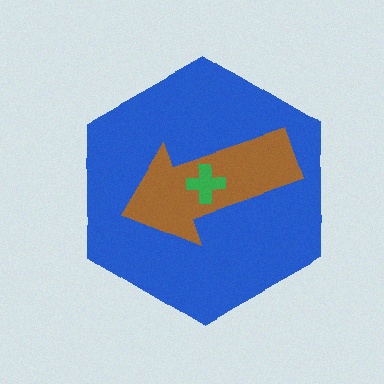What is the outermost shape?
The blue hexagon.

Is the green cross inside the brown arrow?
Yes.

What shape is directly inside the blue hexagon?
The brown arrow.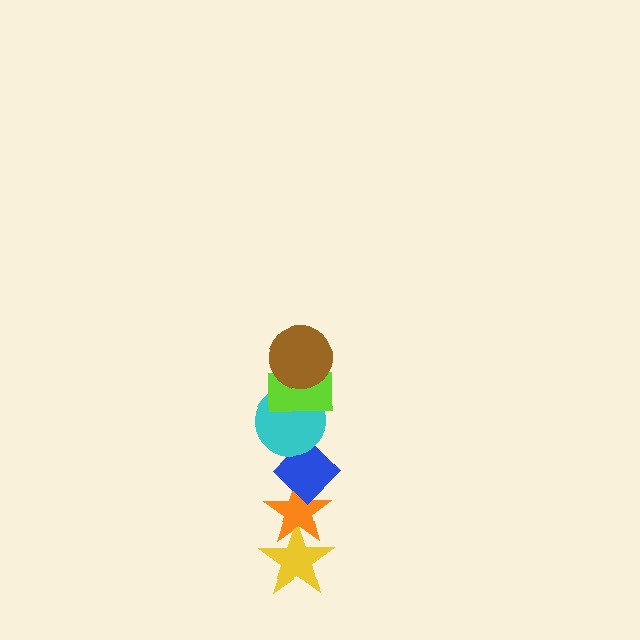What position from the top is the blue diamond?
The blue diamond is 4th from the top.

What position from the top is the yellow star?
The yellow star is 6th from the top.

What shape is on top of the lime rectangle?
The brown circle is on top of the lime rectangle.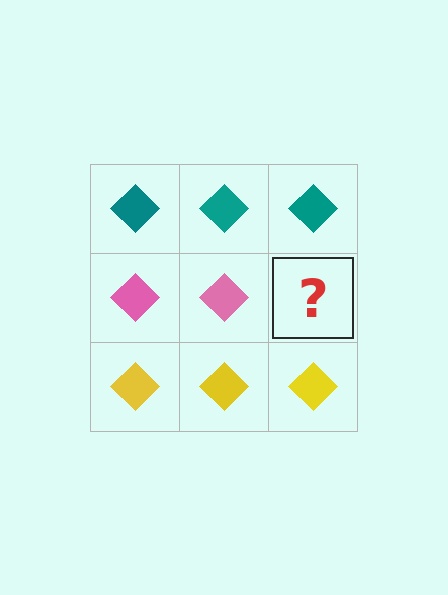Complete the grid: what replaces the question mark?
The question mark should be replaced with a pink diamond.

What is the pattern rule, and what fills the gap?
The rule is that each row has a consistent color. The gap should be filled with a pink diamond.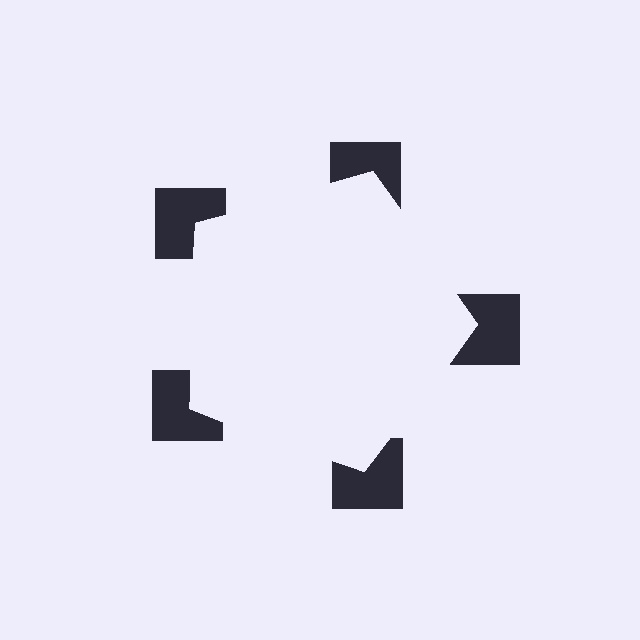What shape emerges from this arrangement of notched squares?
An illusory pentagon — its edges are inferred from the aligned wedge cuts in the notched squares, not physically drawn.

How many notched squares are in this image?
There are 5 — one at each vertex of the illusory pentagon.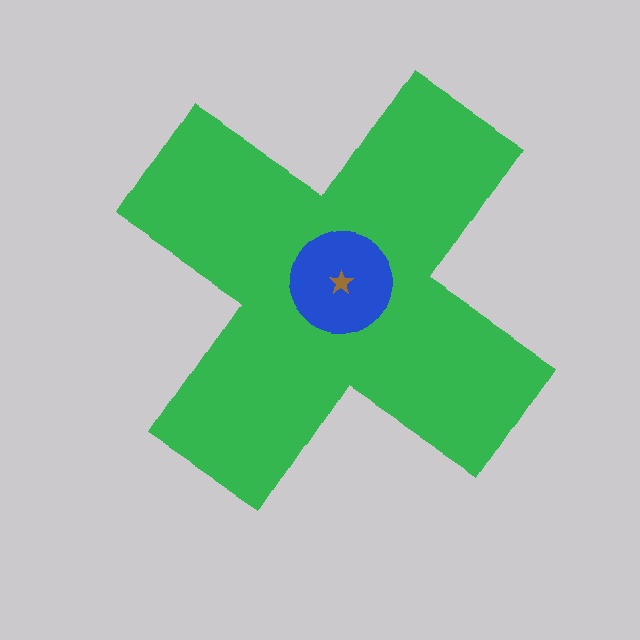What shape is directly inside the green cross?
The blue circle.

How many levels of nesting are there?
3.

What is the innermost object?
The brown star.